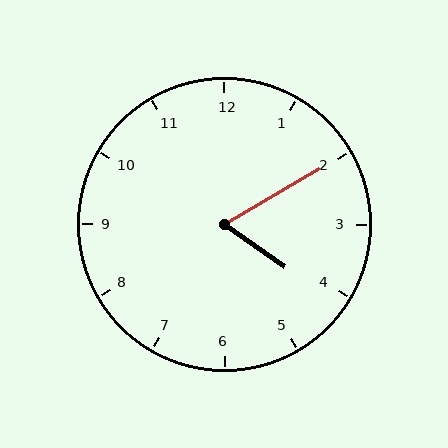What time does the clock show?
4:10.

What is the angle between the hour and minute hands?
Approximately 65 degrees.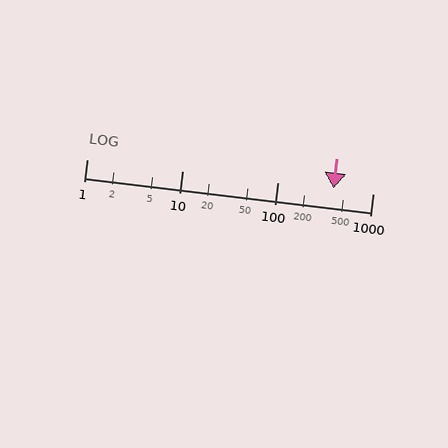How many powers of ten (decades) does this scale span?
The scale spans 3 decades, from 1 to 1000.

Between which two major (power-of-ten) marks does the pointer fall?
The pointer is between 100 and 1000.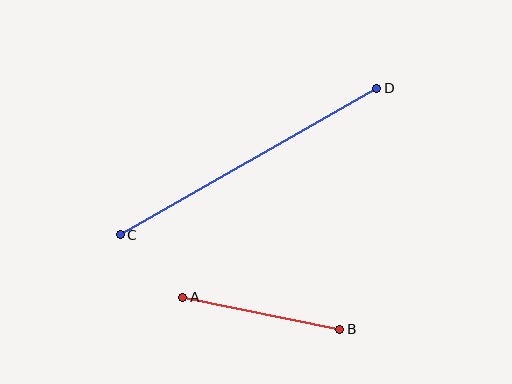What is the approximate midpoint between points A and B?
The midpoint is at approximately (261, 313) pixels.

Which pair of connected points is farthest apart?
Points C and D are farthest apart.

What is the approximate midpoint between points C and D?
The midpoint is at approximately (248, 162) pixels.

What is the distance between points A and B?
The distance is approximately 160 pixels.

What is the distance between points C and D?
The distance is approximately 295 pixels.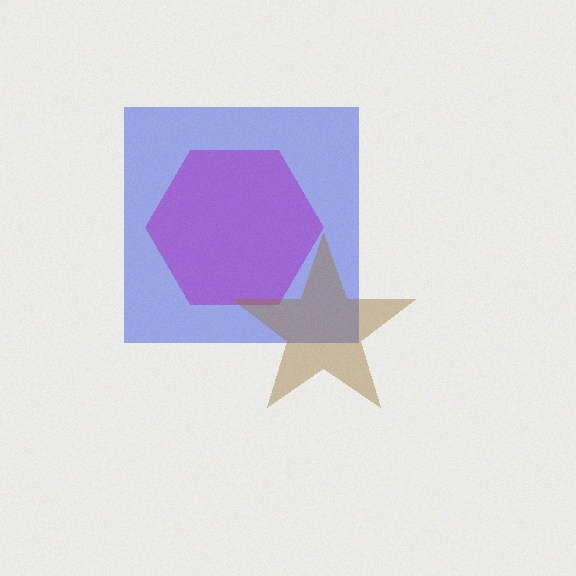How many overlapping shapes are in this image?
There are 3 overlapping shapes in the image.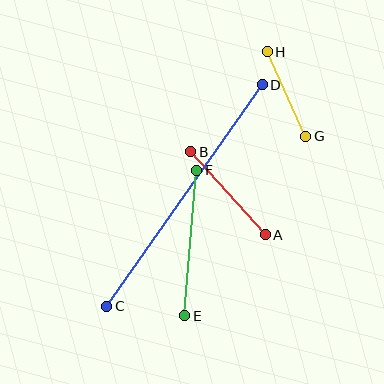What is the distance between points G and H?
The distance is approximately 93 pixels.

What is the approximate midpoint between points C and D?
The midpoint is at approximately (185, 196) pixels.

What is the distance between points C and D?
The distance is approximately 271 pixels.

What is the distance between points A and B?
The distance is approximately 112 pixels.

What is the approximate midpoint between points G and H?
The midpoint is at approximately (286, 94) pixels.